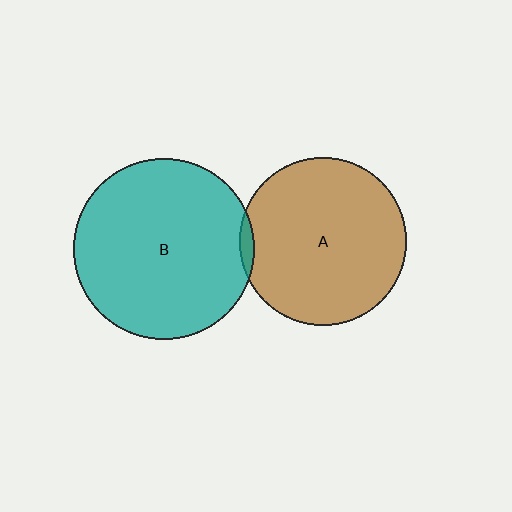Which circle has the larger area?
Circle B (teal).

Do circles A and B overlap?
Yes.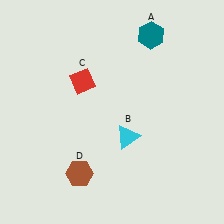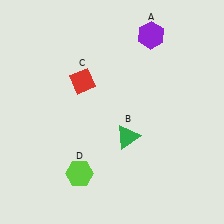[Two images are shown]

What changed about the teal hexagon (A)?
In Image 1, A is teal. In Image 2, it changed to purple.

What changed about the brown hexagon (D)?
In Image 1, D is brown. In Image 2, it changed to lime.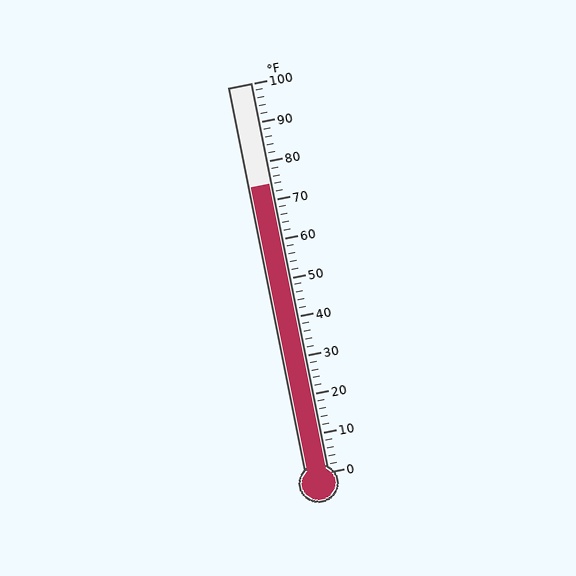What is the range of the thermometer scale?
The thermometer scale ranges from 0°F to 100°F.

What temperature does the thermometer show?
The thermometer shows approximately 74°F.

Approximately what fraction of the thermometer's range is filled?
The thermometer is filled to approximately 75% of its range.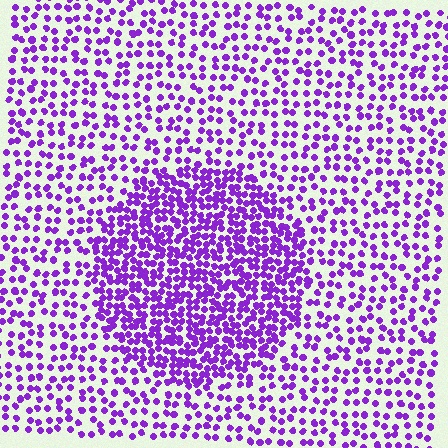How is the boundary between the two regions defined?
The boundary is defined by a change in element density (approximately 2.1x ratio). All elements are the same color, size, and shape.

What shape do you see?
I see a circle.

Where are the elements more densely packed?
The elements are more densely packed inside the circle boundary.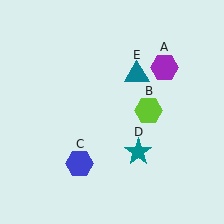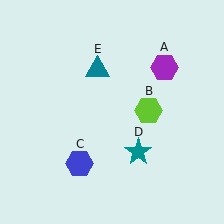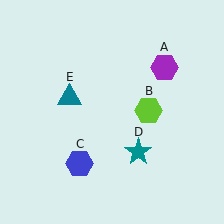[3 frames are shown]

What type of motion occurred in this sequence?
The teal triangle (object E) rotated counterclockwise around the center of the scene.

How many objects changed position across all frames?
1 object changed position: teal triangle (object E).